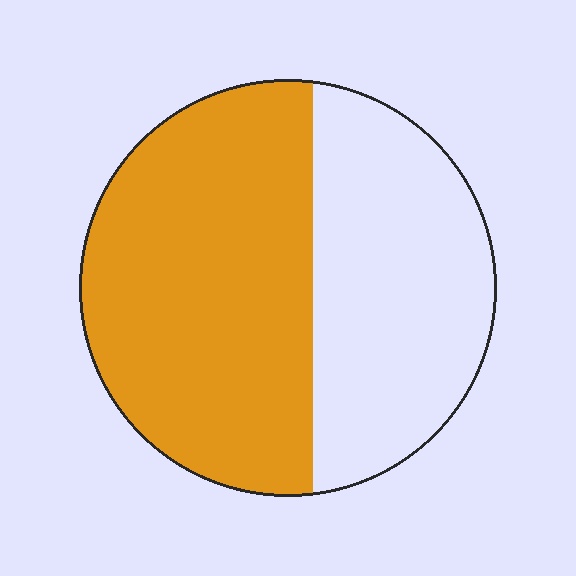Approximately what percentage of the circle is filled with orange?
Approximately 60%.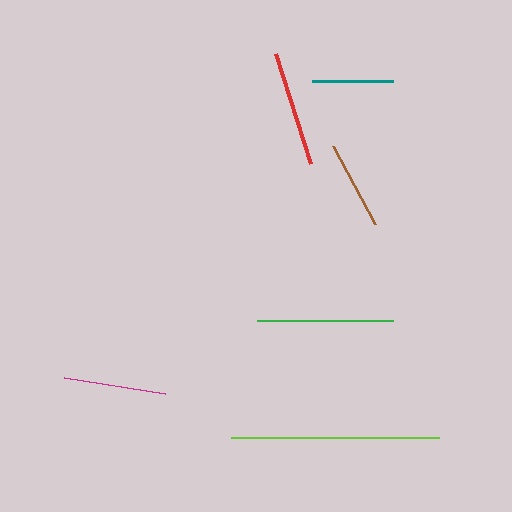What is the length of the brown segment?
The brown segment is approximately 88 pixels long.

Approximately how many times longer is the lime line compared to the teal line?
The lime line is approximately 2.6 times the length of the teal line.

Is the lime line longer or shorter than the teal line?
The lime line is longer than the teal line.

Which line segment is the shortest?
The teal line is the shortest at approximately 81 pixels.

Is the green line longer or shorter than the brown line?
The green line is longer than the brown line.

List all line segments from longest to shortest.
From longest to shortest: lime, green, red, magenta, brown, teal.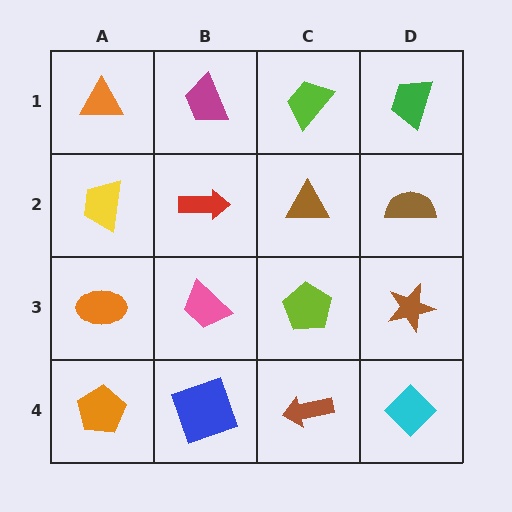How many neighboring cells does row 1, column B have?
3.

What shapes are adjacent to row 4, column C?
A lime pentagon (row 3, column C), a blue square (row 4, column B), a cyan diamond (row 4, column D).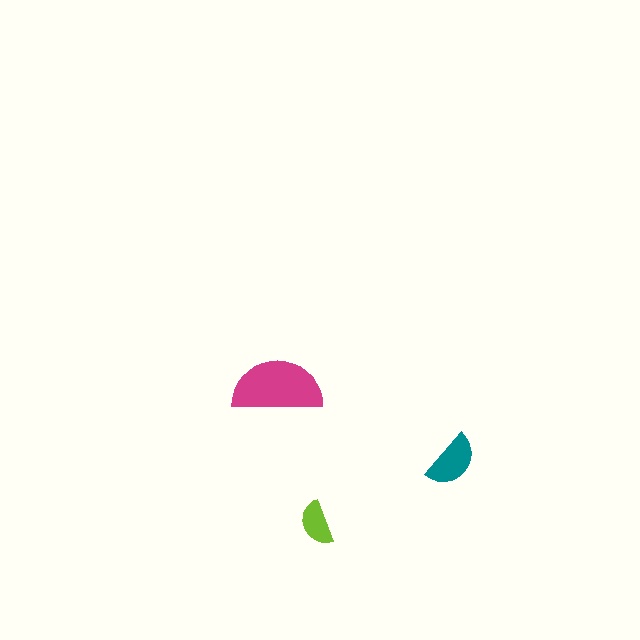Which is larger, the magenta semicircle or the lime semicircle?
The magenta one.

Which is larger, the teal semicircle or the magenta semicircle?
The magenta one.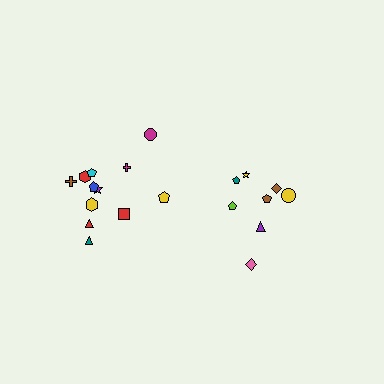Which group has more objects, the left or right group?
The left group.